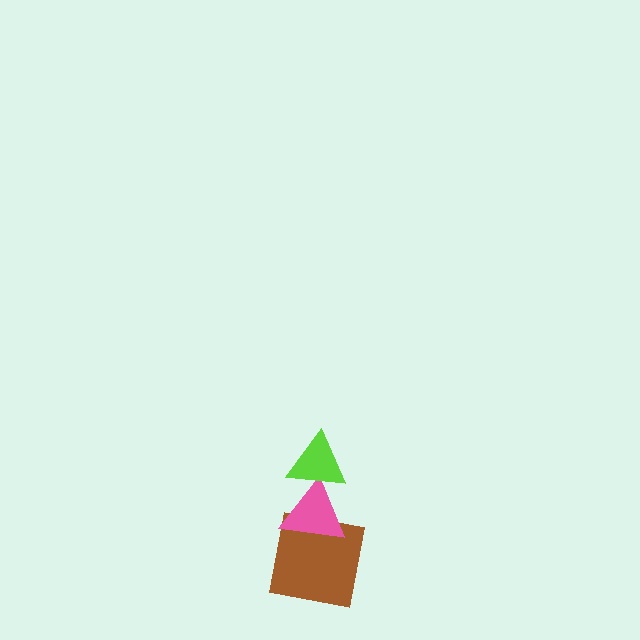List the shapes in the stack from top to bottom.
From top to bottom: the lime triangle, the pink triangle, the brown square.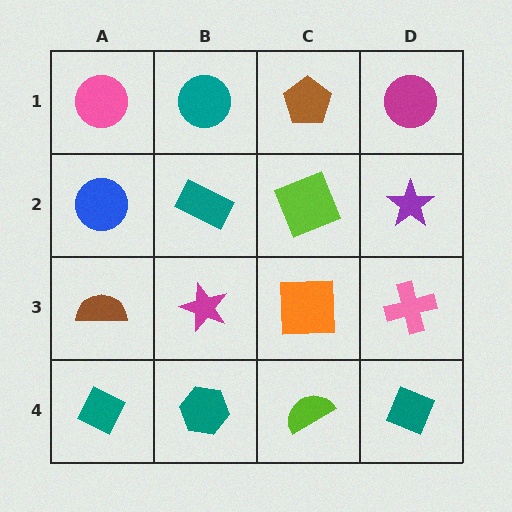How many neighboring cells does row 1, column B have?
3.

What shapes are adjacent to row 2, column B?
A teal circle (row 1, column B), a magenta star (row 3, column B), a blue circle (row 2, column A), a lime square (row 2, column C).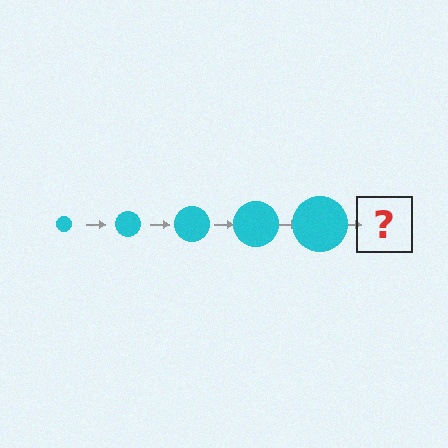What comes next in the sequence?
The next element should be a cyan circle, larger than the previous one.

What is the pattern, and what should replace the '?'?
The pattern is that the circle gets progressively larger each step. The '?' should be a cyan circle, larger than the previous one.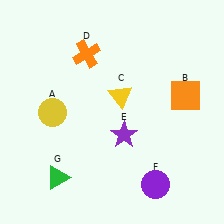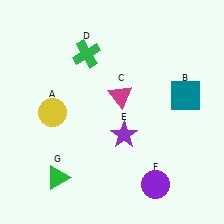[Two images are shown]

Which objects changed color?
B changed from orange to teal. C changed from yellow to magenta. D changed from orange to green.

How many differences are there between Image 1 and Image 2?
There are 3 differences between the two images.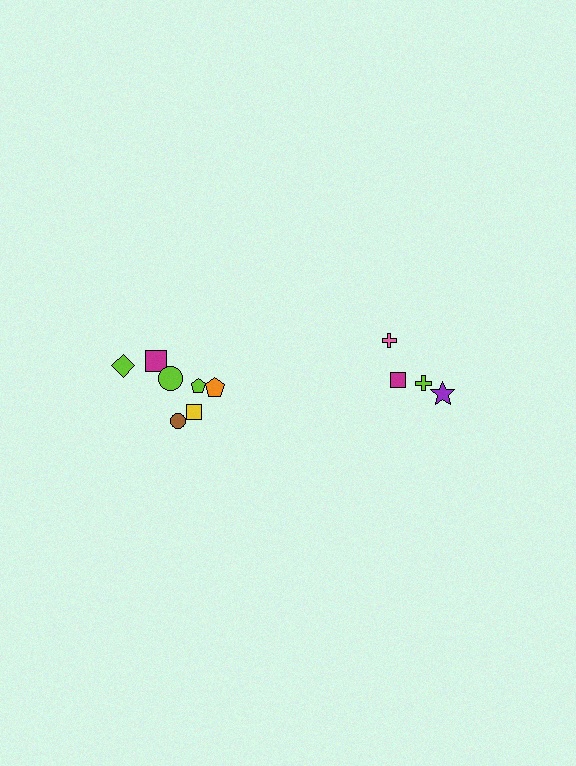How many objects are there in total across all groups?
There are 11 objects.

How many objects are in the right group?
There are 4 objects.